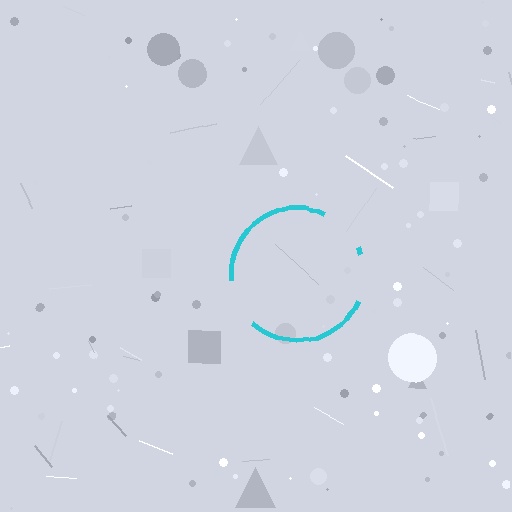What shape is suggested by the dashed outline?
The dashed outline suggests a circle.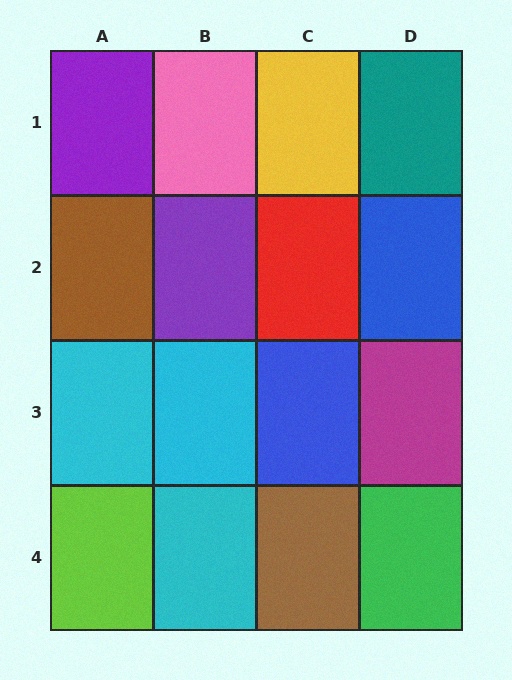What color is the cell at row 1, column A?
Purple.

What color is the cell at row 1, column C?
Yellow.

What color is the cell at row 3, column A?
Cyan.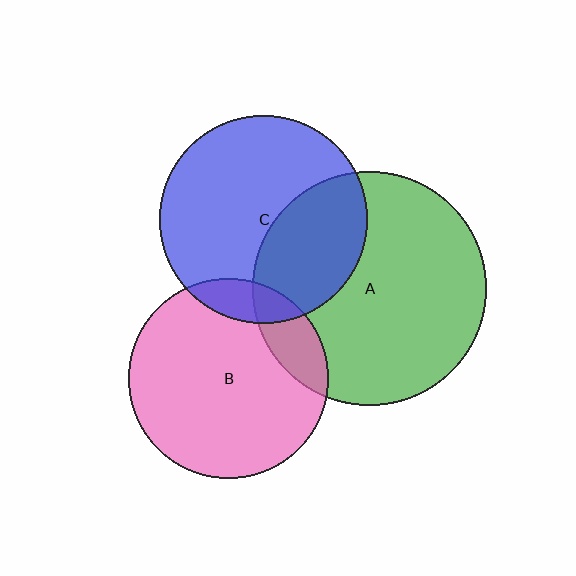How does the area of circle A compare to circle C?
Approximately 1.3 times.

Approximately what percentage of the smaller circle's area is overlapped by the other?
Approximately 15%.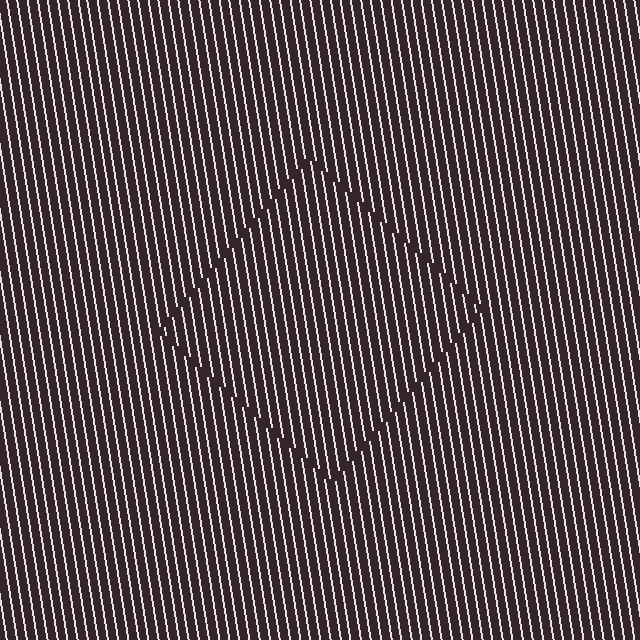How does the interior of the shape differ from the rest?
The interior of the shape contains the same grating, shifted by half a period — the contour is defined by the phase discontinuity where line-ends from the inner and outer gratings abut.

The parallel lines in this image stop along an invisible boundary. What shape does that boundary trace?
An illusory square. The interior of the shape contains the same grating, shifted by half a period — the contour is defined by the phase discontinuity where line-ends from the inner and outer gratings abut.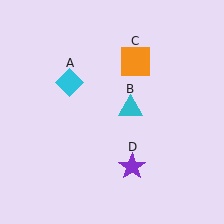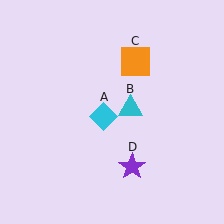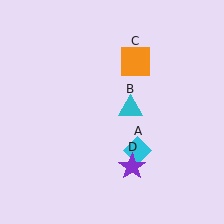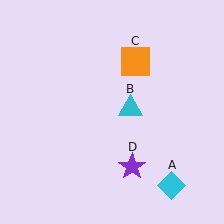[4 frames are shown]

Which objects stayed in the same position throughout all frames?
Cyan triangle (object B) and orange square (object C) and purple star (object D) remained stationary.